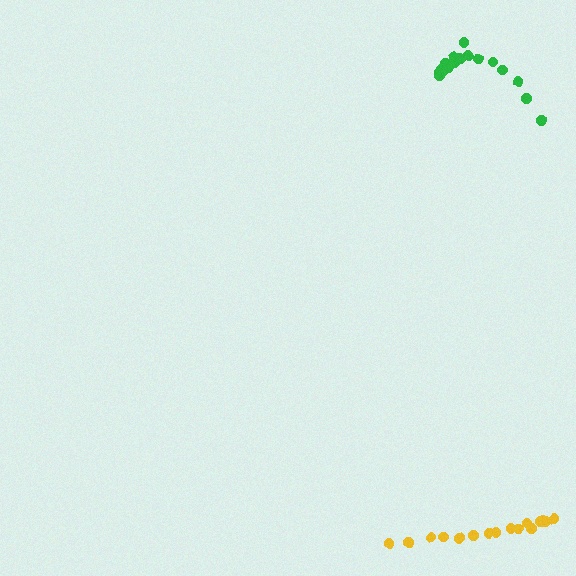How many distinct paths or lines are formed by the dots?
There are 2 distinct paths.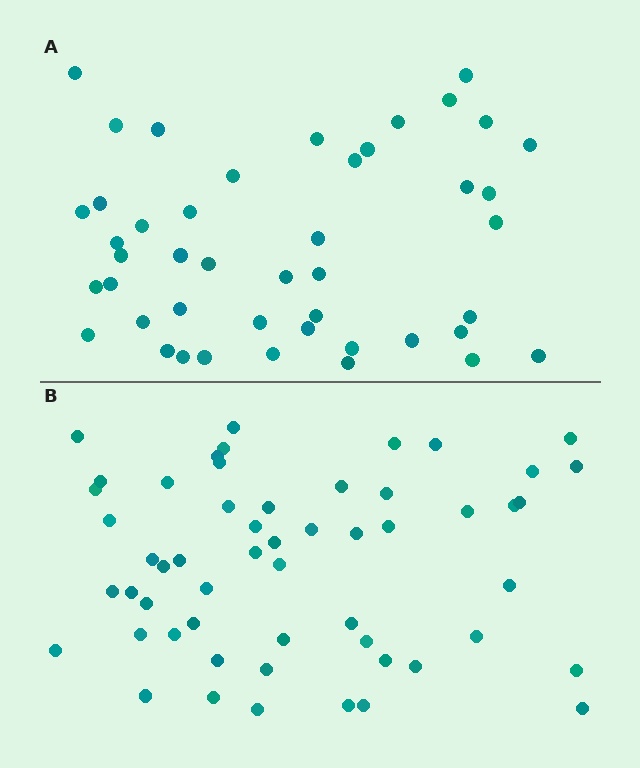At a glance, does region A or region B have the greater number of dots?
Region B (the bottom region) has more dots.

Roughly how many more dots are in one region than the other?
Region B has roughly 10 or so more dots than region A.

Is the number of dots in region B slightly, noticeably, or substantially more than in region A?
Region B has only slightly more — the two regions are fairly close. The ratio is roughly 1.2 to 1.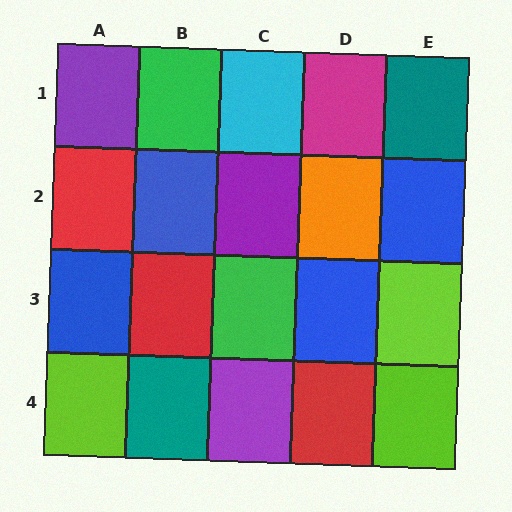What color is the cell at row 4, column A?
Lime.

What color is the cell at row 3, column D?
Blue.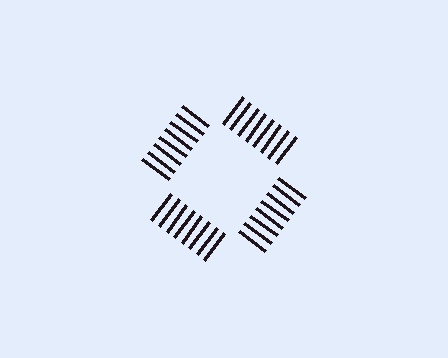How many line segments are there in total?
32 — 8 along each of the 4 edges.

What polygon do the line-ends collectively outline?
An illusory square — the line segments terminate on its edges but no continuous stroke is drawn.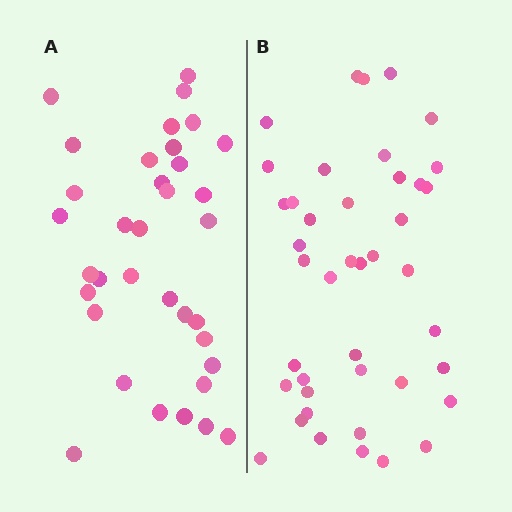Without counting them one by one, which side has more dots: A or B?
Region B (the right region) has more dots.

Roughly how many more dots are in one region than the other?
Region B has roughly 8 or so more dots than region A.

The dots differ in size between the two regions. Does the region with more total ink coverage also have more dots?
No. Region A has more total ink coverage because its dots are larger, but region B actually contains more individual dots. Total area can be misleading — the number of items is what matters here.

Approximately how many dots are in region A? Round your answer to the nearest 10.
About 40 dots. (The exact count is 35, which rounds to 40.)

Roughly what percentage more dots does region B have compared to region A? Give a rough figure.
About 20% more.